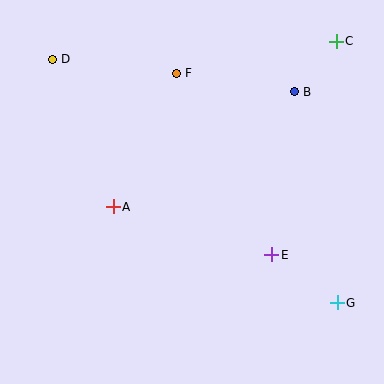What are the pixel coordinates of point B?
Point B is at (294, 92).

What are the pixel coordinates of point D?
Point D is at (52, 59).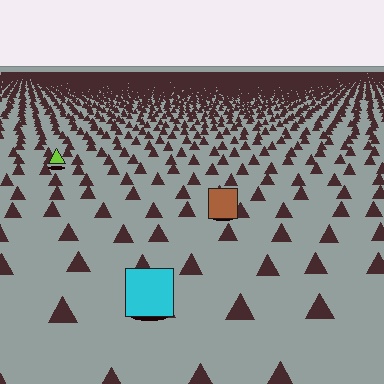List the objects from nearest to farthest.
From nearest to farthest: the cyan square, the brown square, the lime triangle.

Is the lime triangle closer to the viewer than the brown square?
No. The brown square is closer — you can tell from the texture gradient: the ground texture is coarser near it.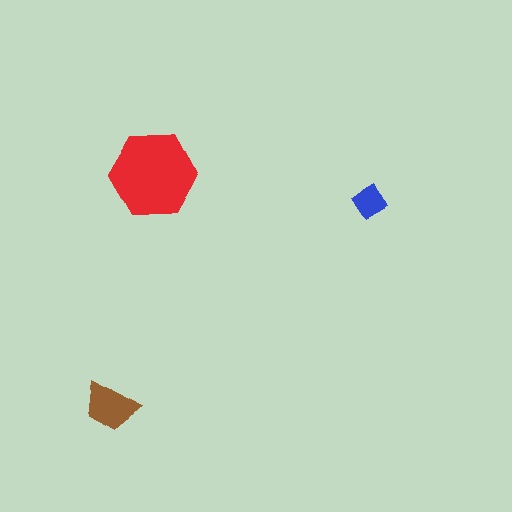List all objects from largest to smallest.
The red hexagon, the brown trapezoid, the blue diamond.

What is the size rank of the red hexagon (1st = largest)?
1st.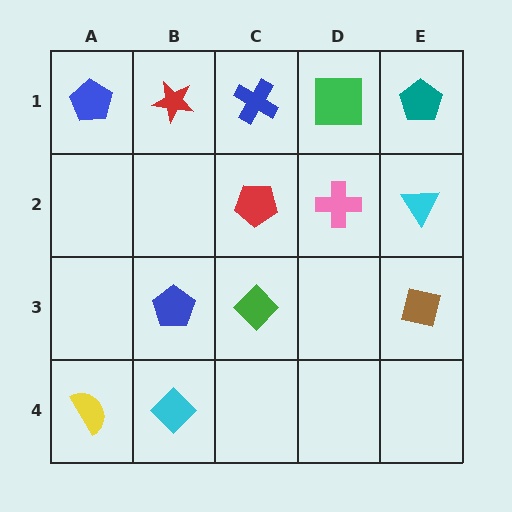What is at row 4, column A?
A yellow semicircle.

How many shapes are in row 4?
2 shapes.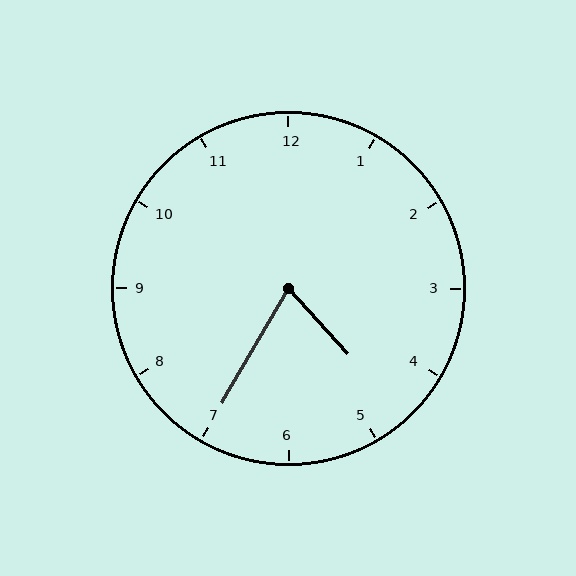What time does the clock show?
4:35.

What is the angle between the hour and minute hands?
Approximately 72 degrees.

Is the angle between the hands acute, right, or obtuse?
It is acute.